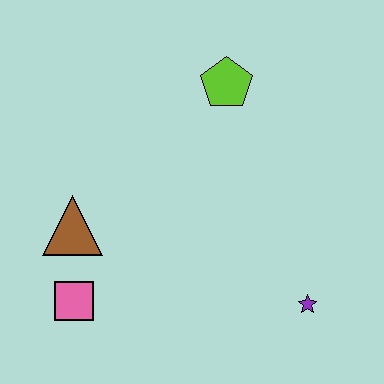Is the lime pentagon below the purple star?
No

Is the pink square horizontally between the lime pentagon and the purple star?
No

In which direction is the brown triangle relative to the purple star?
The brown triangle is to the left of the purple star.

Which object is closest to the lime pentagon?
The brown triangle is closest to the lime pentagon.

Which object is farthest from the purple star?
The brown triangle is farthest from the purple star.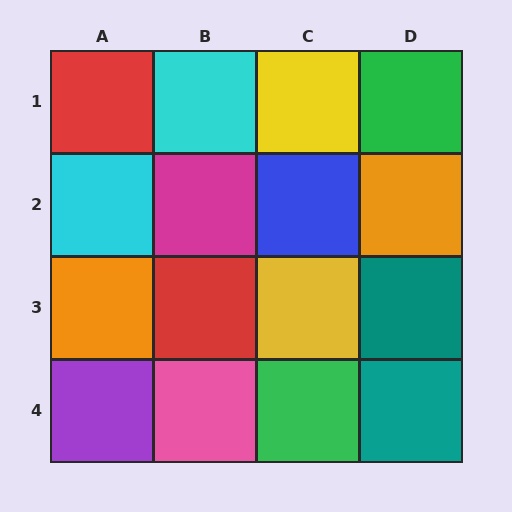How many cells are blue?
1 cell is blue.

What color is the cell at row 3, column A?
Orange.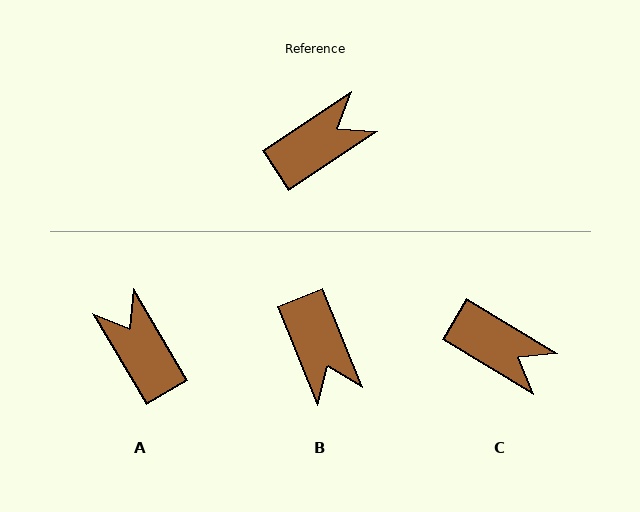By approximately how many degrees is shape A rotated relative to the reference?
Approximately 87 degrees counter-clockwise.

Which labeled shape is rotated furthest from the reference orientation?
B, about 102 degrees away.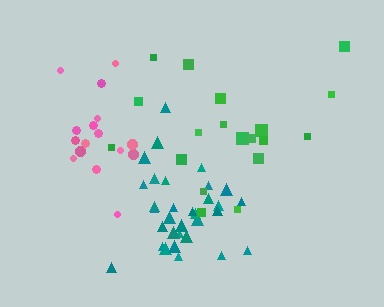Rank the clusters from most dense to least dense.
teal, pink, green.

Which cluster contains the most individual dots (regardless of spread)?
Teal (32).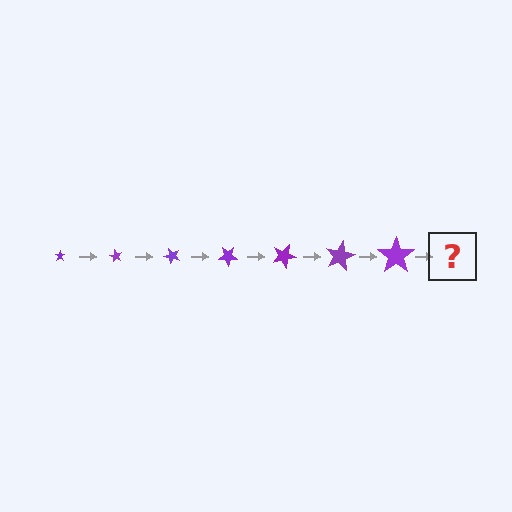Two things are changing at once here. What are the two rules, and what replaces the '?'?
The two rules are that the star grows larger each step and it rotates 60 degrees each step. The '?' should be a star, larger than the previous one and rotated 420 degrees from the start.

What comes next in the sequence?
The next element should be a star, larger than the previous one and rotated 420 degrees from the start.